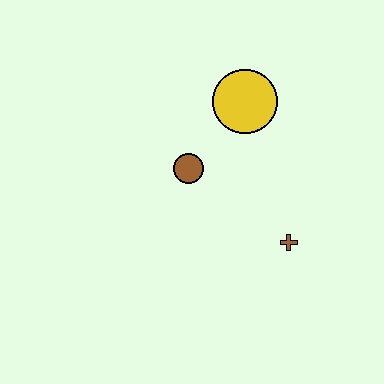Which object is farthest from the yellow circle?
The brown cross is farthest from the yellow circle.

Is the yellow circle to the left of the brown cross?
Yes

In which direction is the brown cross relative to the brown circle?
The brown cross is to the right of the brown circle.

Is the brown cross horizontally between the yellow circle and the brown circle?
No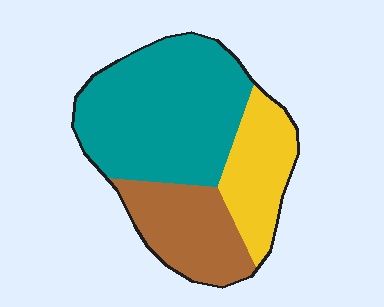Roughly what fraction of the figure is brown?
Brown covers 25% of the figure.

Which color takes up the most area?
Teal, at roughly 55%.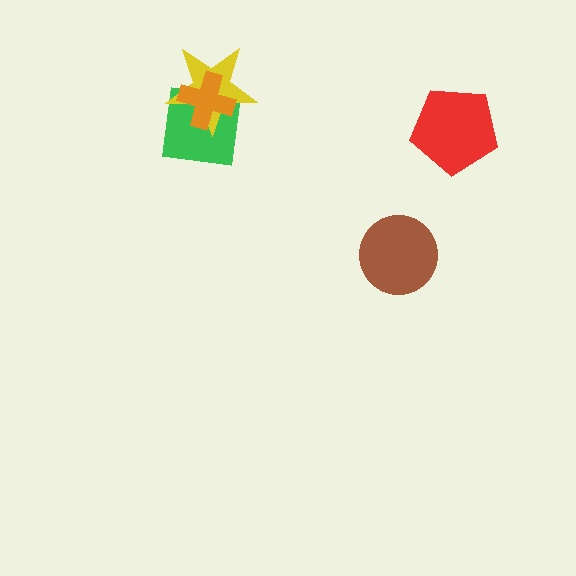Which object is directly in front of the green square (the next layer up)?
The yellow star is directly in front of the green square.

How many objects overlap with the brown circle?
0 objects overlap with the brown circle.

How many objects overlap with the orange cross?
2 objects overlap with the orange cross.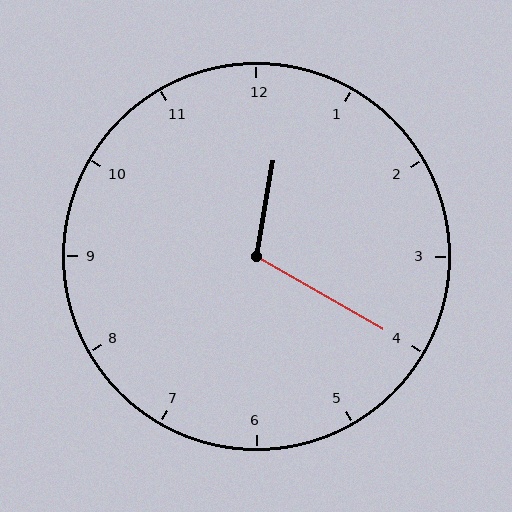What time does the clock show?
12:20.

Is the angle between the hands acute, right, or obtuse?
It is obtuse.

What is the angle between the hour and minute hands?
Approximately 110 degrees.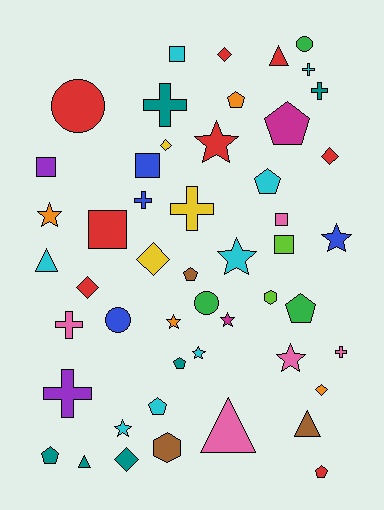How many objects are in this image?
There are 50 objects.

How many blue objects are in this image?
There are 4 blue objects.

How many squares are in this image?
There are 6 squares.